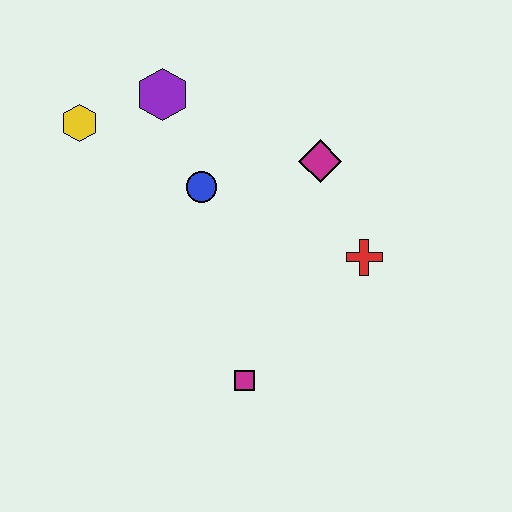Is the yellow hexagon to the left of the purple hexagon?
Yes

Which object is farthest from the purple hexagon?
The magenta square is farthest from the purple hexagon.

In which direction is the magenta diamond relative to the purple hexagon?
The magenta diamond is to the right of the purple hexagon.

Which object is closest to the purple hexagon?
The yellow hexagon is closest to the purple hexagon.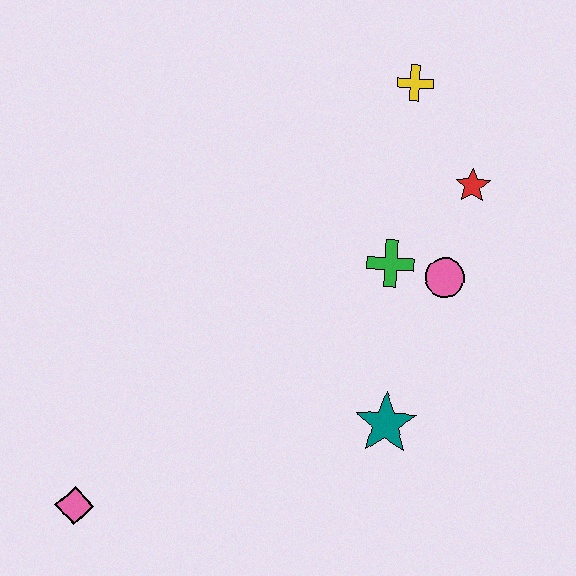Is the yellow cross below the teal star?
No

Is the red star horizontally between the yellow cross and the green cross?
No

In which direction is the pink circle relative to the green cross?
The pink circle is to the right of the green cross.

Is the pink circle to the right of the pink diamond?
Yes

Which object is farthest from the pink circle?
The pink diamond is farthest from the pink circle.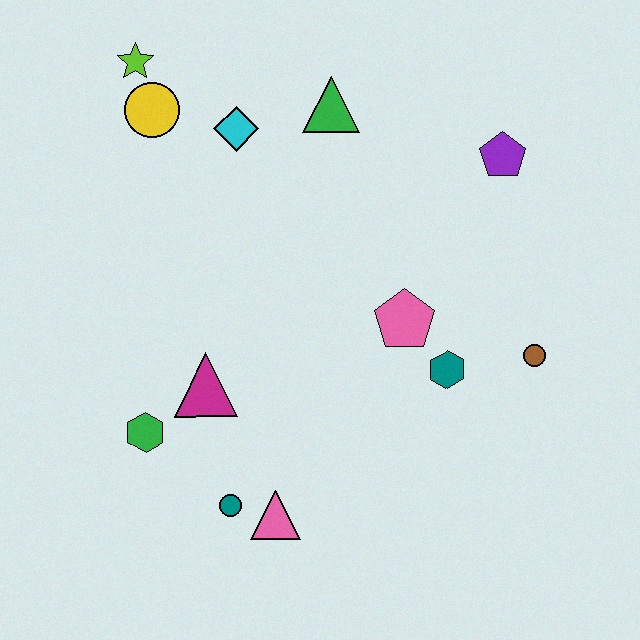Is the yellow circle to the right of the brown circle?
No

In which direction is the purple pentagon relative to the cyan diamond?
The purple pentagon is to the right of the cyan diamond.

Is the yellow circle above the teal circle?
Yes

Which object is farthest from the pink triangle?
The lime star is farthest from the pink triangle.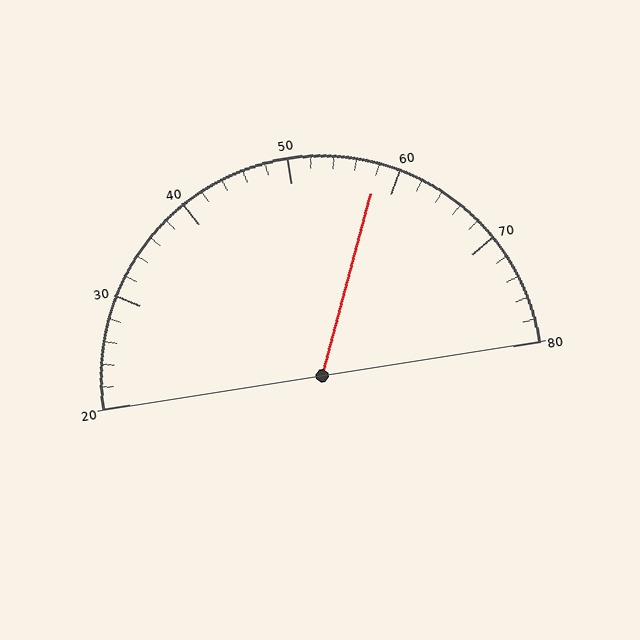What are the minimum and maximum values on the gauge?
The gauge ranges from 20 to 80.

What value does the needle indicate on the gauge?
The needle indicates approximately 58.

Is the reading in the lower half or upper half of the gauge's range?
The reading is in the upper half of the range (20 to 80).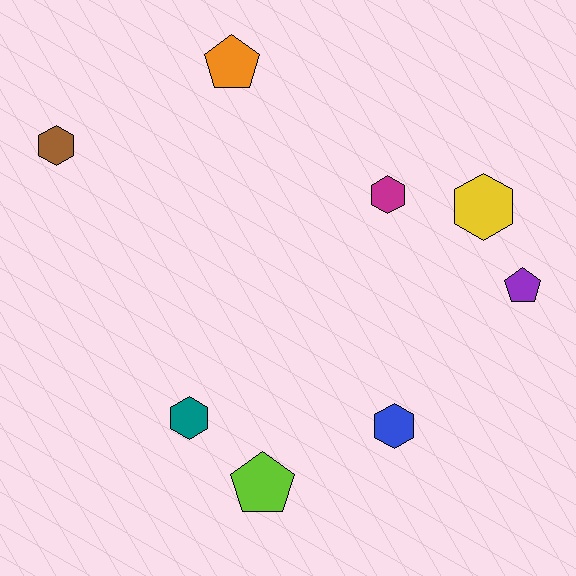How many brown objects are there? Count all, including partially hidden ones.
There is 1 brown object.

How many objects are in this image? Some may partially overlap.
There are 8 objects.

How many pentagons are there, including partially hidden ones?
There are 3 pentagons.